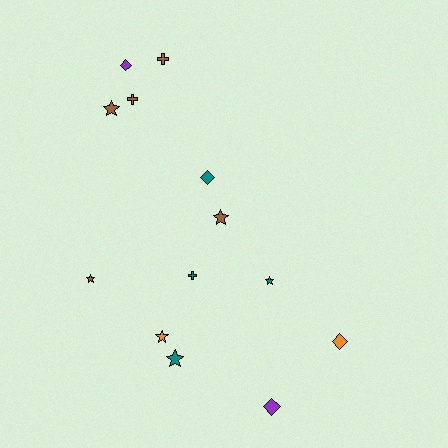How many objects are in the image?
There are 13 objects.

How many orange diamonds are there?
There is 1 orange diamond.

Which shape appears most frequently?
Star, with 6 objects.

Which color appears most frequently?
Brown, with 5 objects.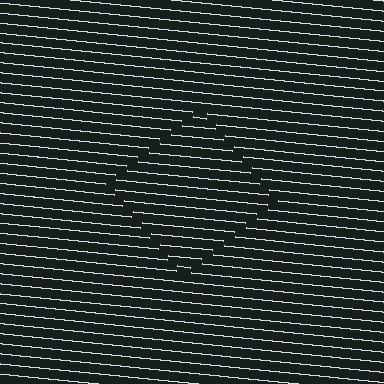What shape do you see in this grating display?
An illusory square. The interior of the shape contains the same grating, shifted by half a period — the contour is defined by the phase discontinuity where line-ends from the inner and outer gratings abut.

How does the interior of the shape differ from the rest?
The interior of the shape contains the same grating, shifted by half a period — the contour is defined by the phase discontinuity where line-ends from the inner and outer gratings abut.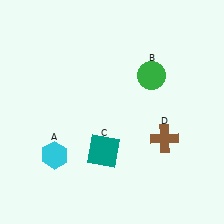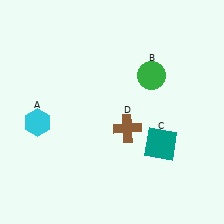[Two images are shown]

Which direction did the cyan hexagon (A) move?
The cyan hexagon (A) moved up.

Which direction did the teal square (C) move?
The teal square (C) moved right.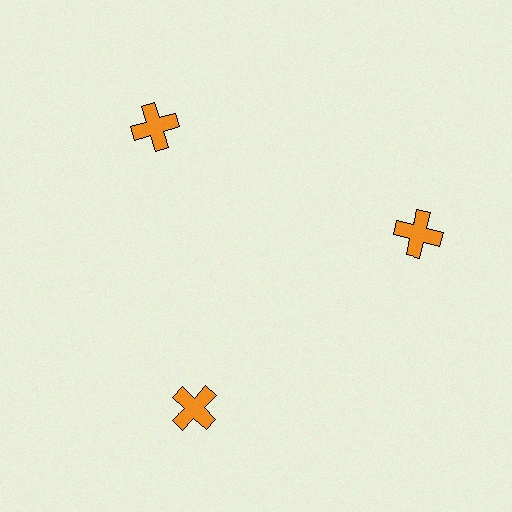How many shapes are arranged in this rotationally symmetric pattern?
There are 3 shapes, arranged in 3 groups of 1.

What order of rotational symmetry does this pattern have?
This pattern has 3-fold rotational symmetry.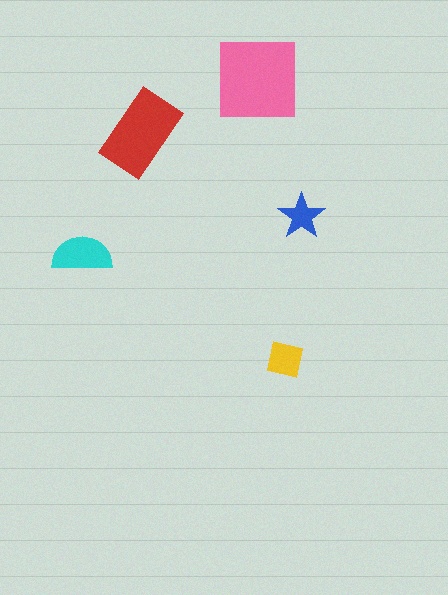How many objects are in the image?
There are 5 objects in the image.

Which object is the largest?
The pink square.